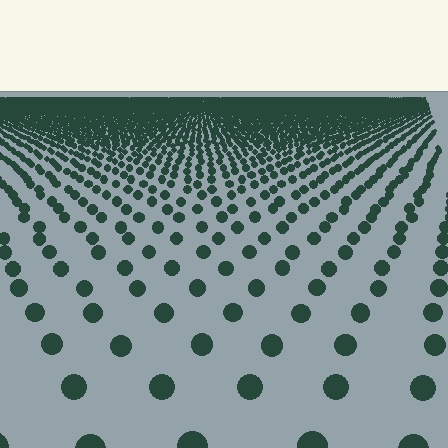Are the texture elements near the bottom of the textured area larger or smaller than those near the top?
Larger. Near the bottom, elements are closer to the viewer and appear at a bigger on-screen size.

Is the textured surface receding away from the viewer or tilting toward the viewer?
The surface is receding away from the viewer. Texture elements get smaller and denser toward the top.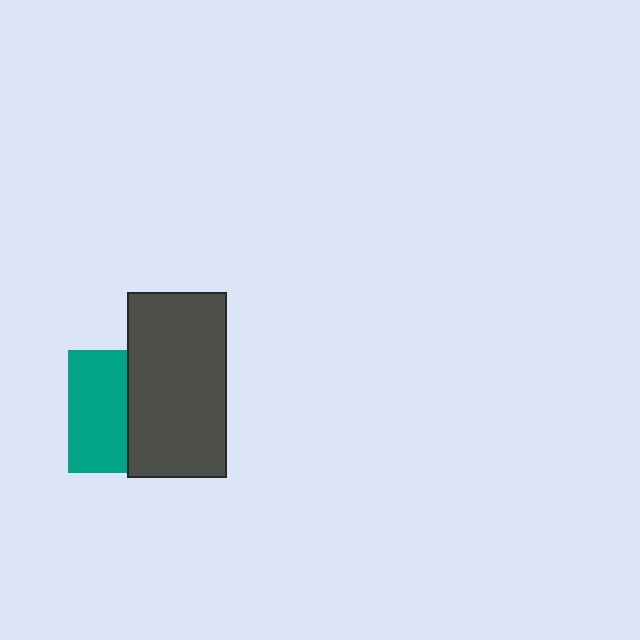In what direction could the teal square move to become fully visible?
The teal square could move left. That would shift it out from behind the dark gray rectangle entirely.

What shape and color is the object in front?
The object in front is a dark gray rectangle.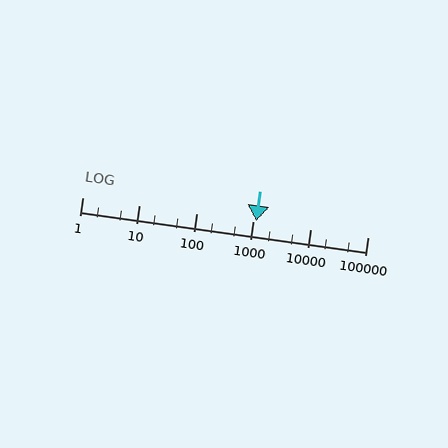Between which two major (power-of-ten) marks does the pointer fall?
The pointer is between 1000 and 10000.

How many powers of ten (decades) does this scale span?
The scale spans 5 decades, from 1 to 100000.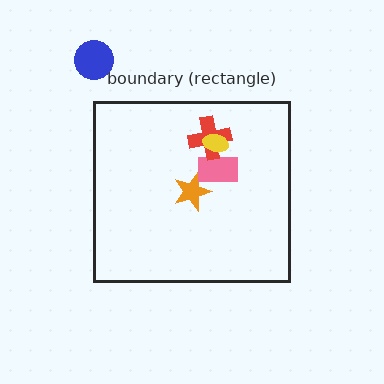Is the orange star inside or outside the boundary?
Inside.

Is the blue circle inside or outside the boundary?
Outside.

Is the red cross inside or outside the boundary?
Inside.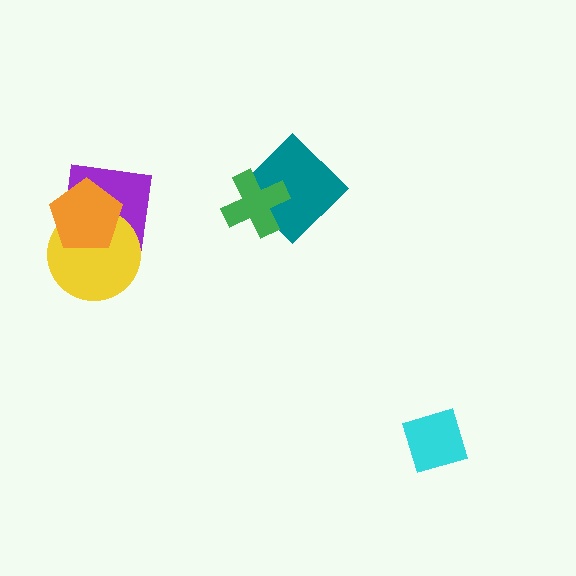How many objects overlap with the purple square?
2 objects overlap with the purple square.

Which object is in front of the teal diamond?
The green cross is in front of the teal diamond.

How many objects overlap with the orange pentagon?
2 objects overlap with the orange pentagon.